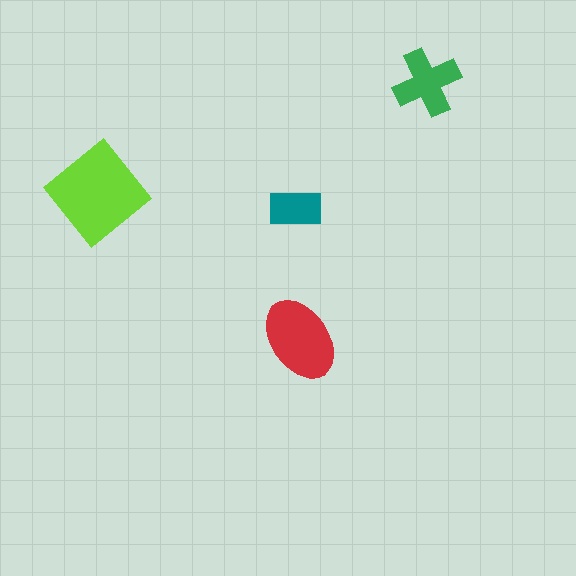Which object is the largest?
The lime diamond.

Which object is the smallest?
The teal rectangle.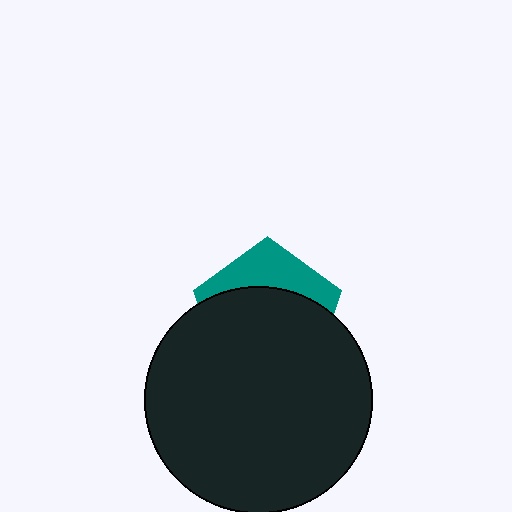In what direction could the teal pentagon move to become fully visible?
The teal pentagon could move up. That would shift it out from behind the black circle entirely.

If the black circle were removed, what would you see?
You would see the complete teal pentagon.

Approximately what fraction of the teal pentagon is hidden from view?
Roughly 68% of the teal pentagon is hidden behind the black circle.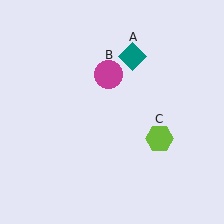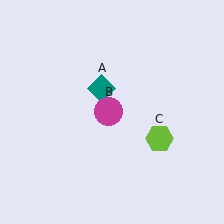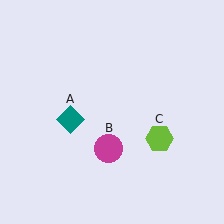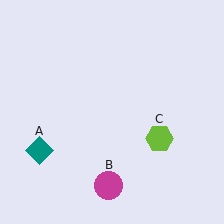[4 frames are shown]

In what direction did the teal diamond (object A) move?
The teal diamond (object A) moved down and to the left.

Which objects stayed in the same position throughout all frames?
Lime hexagon (object C) remained stationary.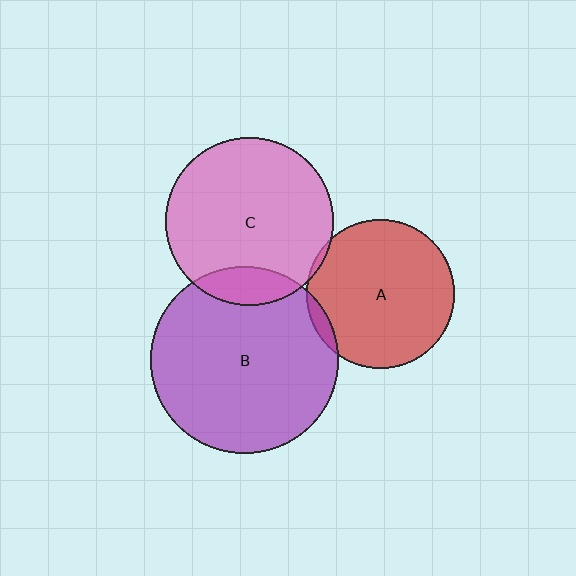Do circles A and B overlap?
Yes.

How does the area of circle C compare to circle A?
Approximately 1.3 times.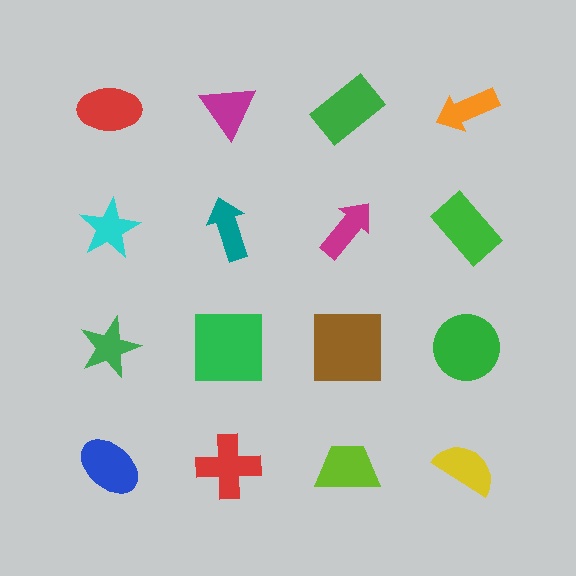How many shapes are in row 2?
4 shapes.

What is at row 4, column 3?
A lime trapezoid.